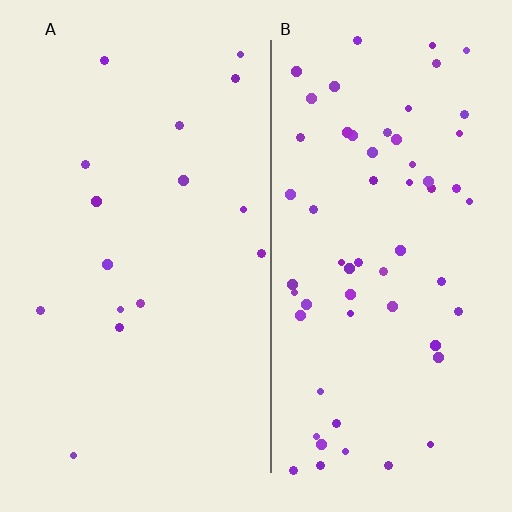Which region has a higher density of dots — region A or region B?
B (the right).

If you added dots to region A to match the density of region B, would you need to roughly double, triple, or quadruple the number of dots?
Approximately quadruple.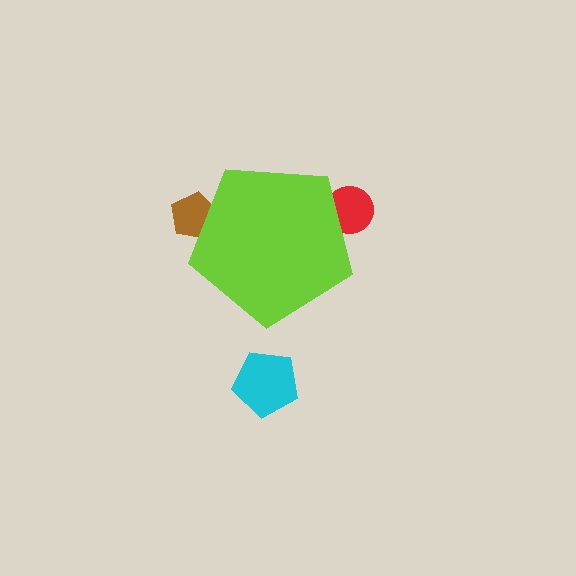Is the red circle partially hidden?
Yes, the red circle is partially hidden behind the lime pentagon.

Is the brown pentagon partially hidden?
Yes, the brown pentagon is partially hidden behind the lime pentagon.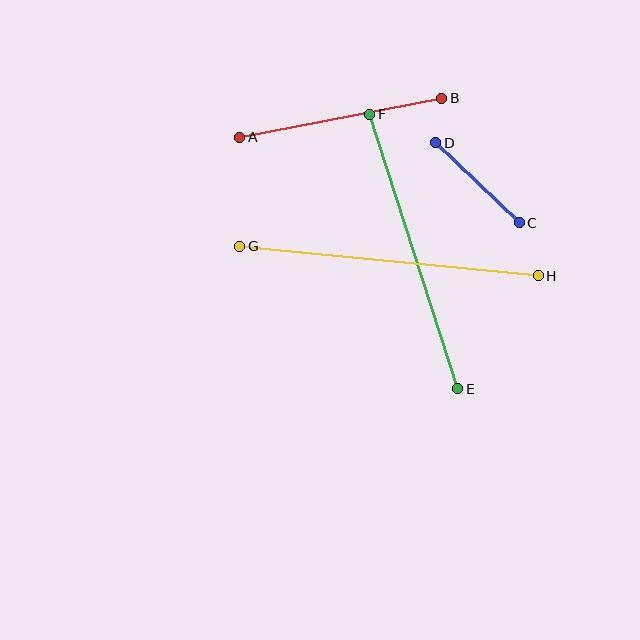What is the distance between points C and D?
The distance is approximately 116 pixels.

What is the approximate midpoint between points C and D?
The midpoint is at approximately (477, 183) pixels.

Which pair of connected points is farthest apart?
Points G and H are farthest apart.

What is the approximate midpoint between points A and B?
The midpoint is at approximately (341, 118) pixels.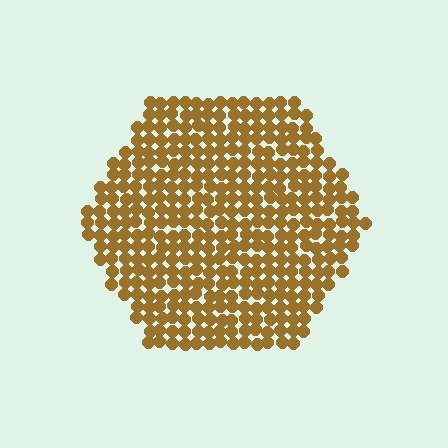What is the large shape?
The large shape is a hexagon.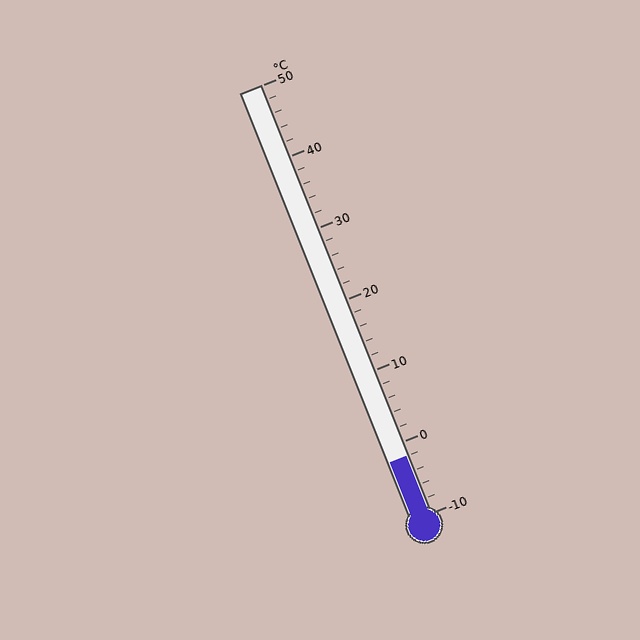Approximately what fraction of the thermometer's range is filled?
The thermometer is filled to approximately 15% of its range.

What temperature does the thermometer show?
The thermometer shows approximately -2°C.